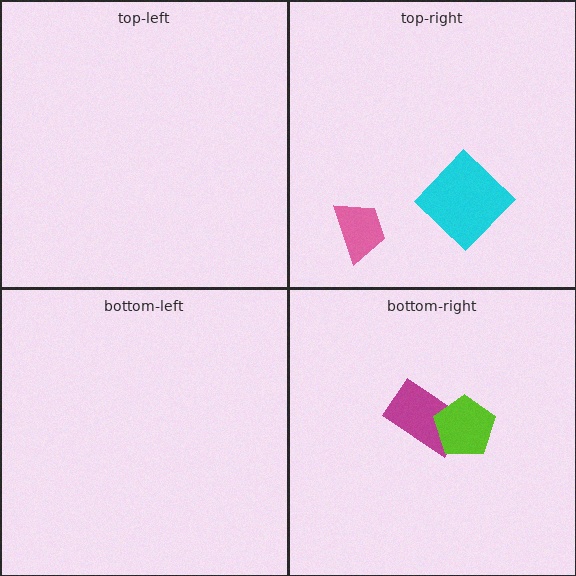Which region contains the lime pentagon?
The bottom-right region.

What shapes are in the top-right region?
The cyan diamond, the pink trapezoid.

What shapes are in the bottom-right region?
The magenta rectangle, the lime pentagon.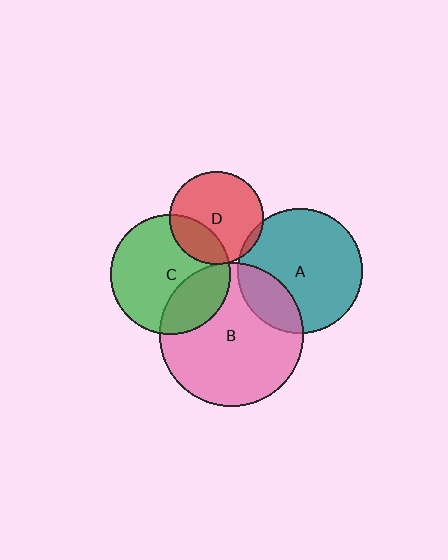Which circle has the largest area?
Circle B (pink).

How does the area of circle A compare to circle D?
Approximately 1.8 times.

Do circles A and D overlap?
Yes.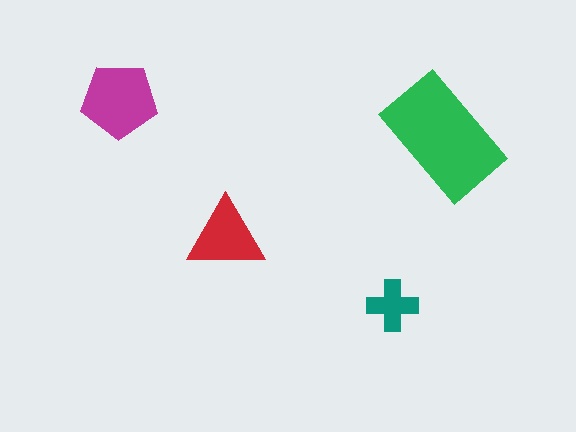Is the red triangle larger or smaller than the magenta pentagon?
Smaller.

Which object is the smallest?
The teal cross.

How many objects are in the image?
There are 4 objects in the image.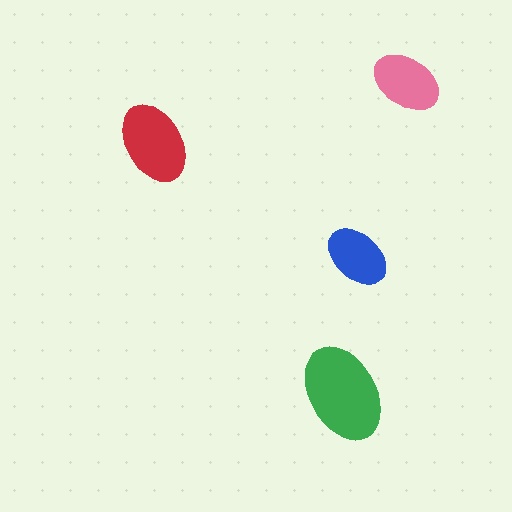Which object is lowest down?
The green ellipse is bottommost.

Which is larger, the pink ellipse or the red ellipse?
The red one.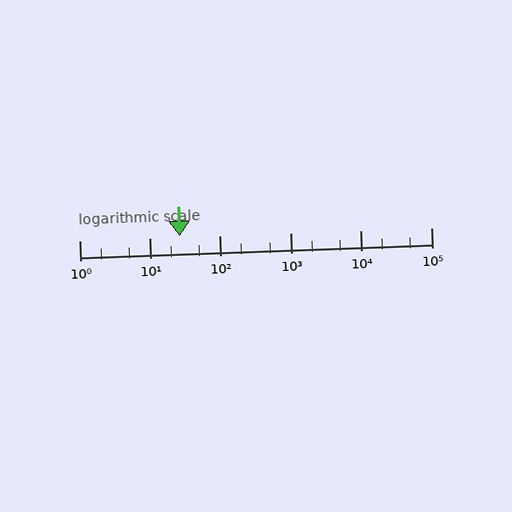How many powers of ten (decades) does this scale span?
The scale spans 5 decades, from 1 to 100000.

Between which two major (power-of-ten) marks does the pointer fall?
The pointer is between 10 and 100.